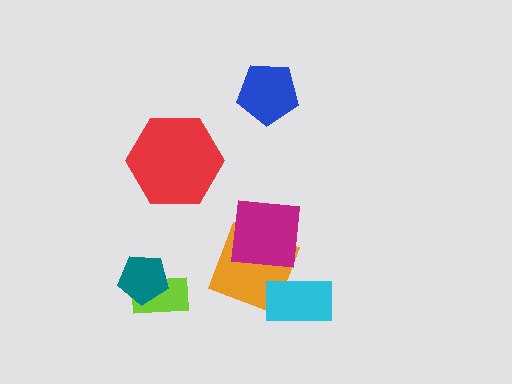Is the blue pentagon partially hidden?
No, no other shape covers it.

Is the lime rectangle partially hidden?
Yes, it is partially covered by another shape.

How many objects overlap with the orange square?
2 objects overlap with the orange square.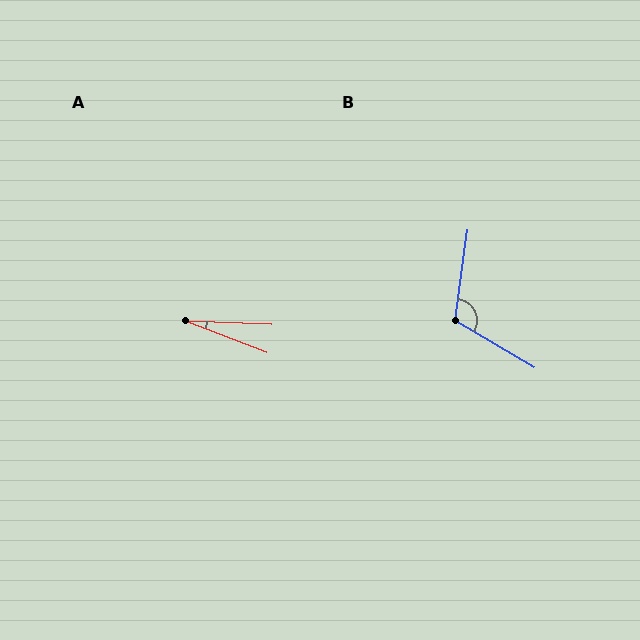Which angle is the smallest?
A, at approximately 19 degrees.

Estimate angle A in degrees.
Approximately 19 degrees.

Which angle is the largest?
B, at approximately 113 degrees.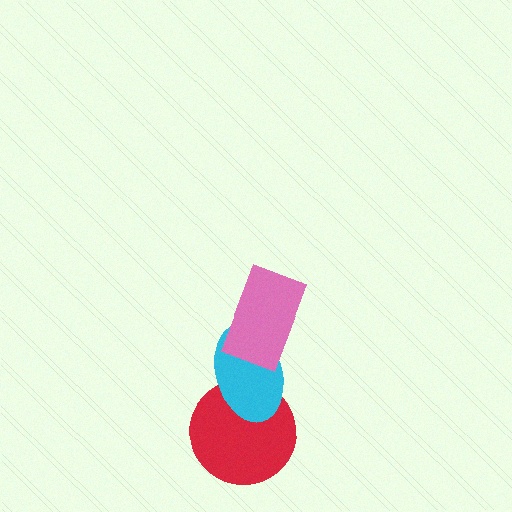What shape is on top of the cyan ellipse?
The pink rectangle is on top of the cyan ellipse.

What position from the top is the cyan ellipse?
The cyan ellipse is 2nd from the top.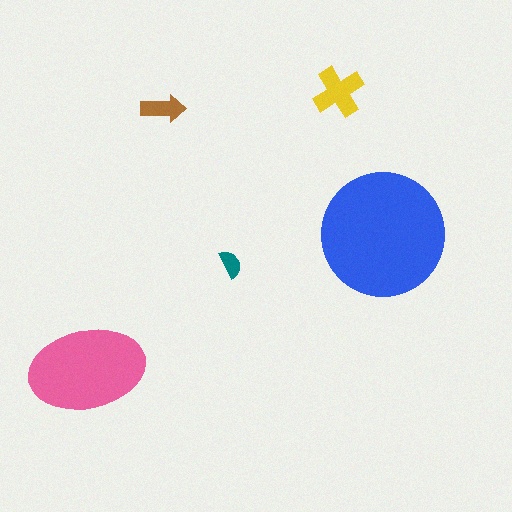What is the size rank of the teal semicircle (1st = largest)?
5th.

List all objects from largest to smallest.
The blue circle, the pink ellipse, the yellow cross, the brown arrow, the teal semicircle.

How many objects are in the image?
There are 5 objects in the image.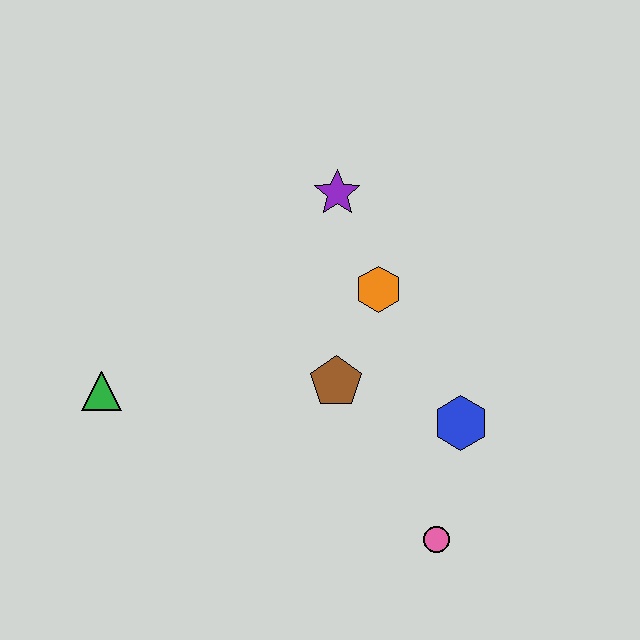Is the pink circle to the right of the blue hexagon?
No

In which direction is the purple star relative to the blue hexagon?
The purple star is above the blue hexagon.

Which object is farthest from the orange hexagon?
The green triangle is farthest from the orange hexagon.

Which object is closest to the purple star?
The orange hexagon is closest to the purple star.